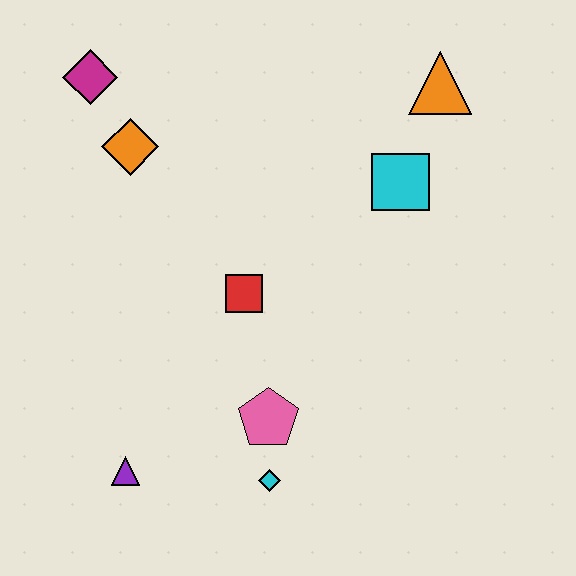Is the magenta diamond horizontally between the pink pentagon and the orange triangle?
No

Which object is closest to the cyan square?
The orange triangle is closest to the cyan square.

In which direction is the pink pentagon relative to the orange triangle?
The pink pentagon is below the orange triangle.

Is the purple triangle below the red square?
Yes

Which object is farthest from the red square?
The orange triangle is farthest from the red square.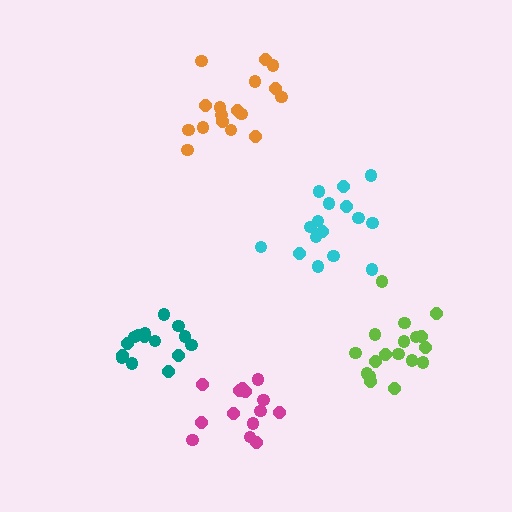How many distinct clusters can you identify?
There are 5 distinct clusters.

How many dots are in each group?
Group 1: 15 dots, Group 2: 17 dots, Group 3: 14 dots, Group 4: 18 dots, Group 5: 16 dots (80 total).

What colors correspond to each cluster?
The clusters are colored: teal, orange, magenta, lime, cyan.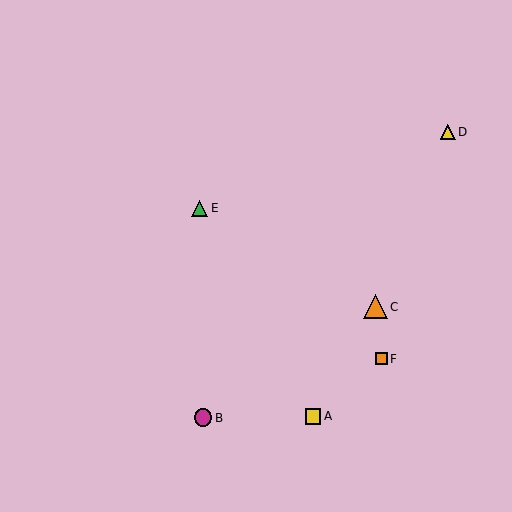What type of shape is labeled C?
Shape C is an orange triangle.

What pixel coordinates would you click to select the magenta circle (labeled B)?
Click at (203, 418) to select the magenta circle B.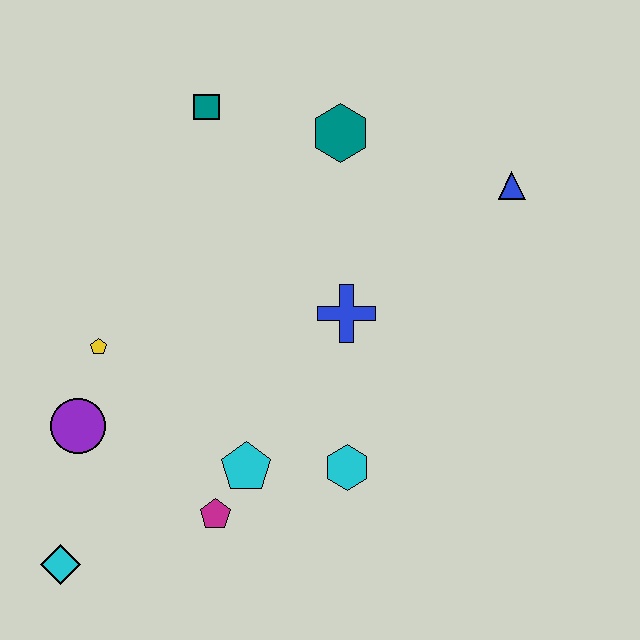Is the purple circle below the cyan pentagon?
No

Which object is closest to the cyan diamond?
The purple circle is closest to the cyan diamond.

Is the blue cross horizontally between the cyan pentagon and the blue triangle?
Yes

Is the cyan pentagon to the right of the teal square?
Yes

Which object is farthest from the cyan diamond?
The blue triangle is farthest from the cyan diamond.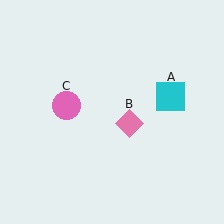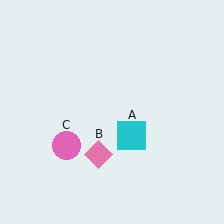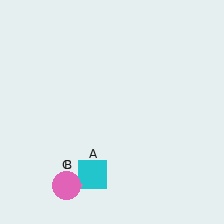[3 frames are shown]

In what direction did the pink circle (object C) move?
The pink circle (object C) moved down.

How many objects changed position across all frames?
3 objects changed position: cyan square (object A), pink diamond (object B), pink circle (object C).